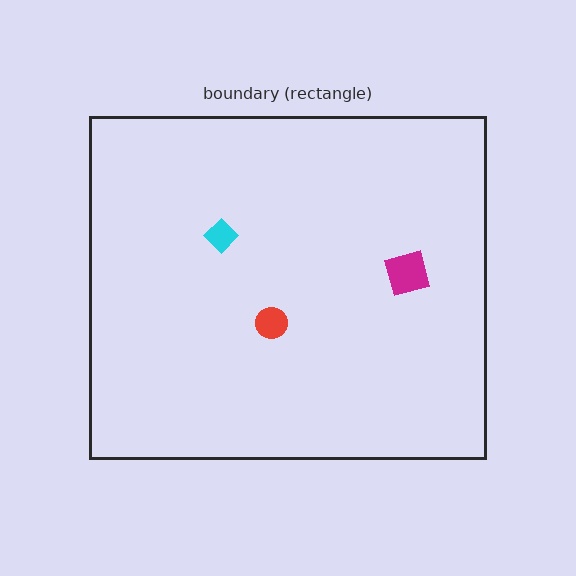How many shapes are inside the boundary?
3 inside, 0 outside.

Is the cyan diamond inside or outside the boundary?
Inside.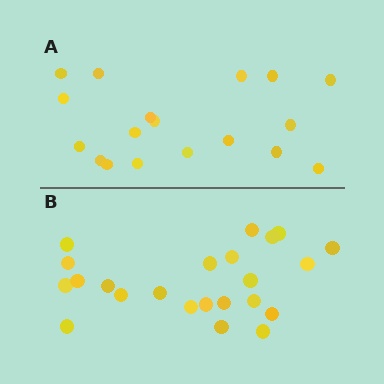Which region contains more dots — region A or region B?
Region B (the bottom region) has more dots.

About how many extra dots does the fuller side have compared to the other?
Region B has about 5 more dots than region A.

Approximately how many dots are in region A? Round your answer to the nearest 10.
About 20 dots. (The exact count is 18, which rounds to 20.)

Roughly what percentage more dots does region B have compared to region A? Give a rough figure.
About 30% more.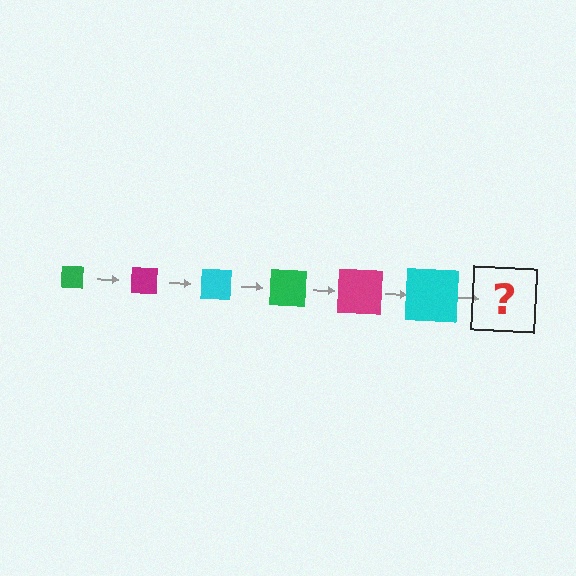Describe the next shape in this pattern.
It should be a green square, larger than the previous one.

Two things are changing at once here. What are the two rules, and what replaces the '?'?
The two rules are that the square grows larger each step and the color cycles through green, magenta, and cyan. The '?' should be a green square, larger than the previous one.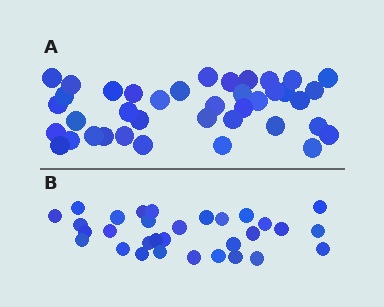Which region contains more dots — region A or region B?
Region A (the top region) has more dots.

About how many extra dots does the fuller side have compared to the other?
Region A has roughly 8 or so more dots than region B.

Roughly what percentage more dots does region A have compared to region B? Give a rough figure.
About 25% more.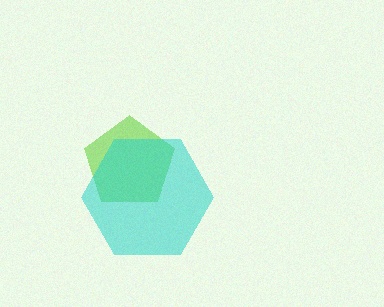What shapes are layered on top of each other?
The layered shapes are: a lime pentagon, a cyan hexagon.